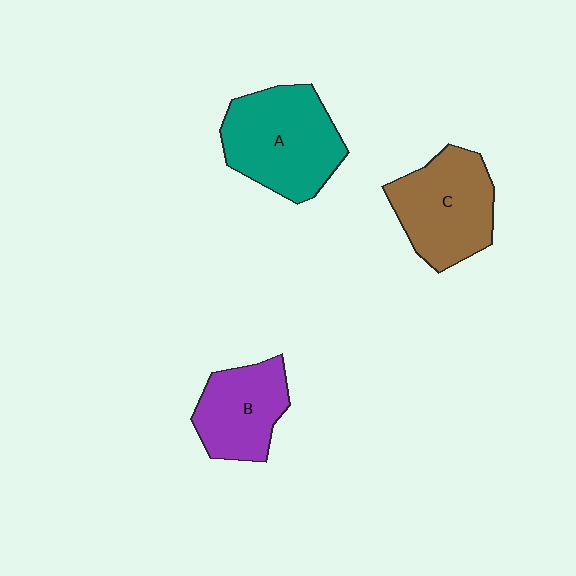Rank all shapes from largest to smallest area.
From largest to smallest: A (teal), C (brown), B (purple).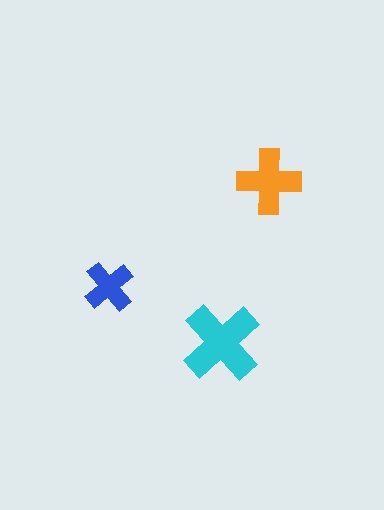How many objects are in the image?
There are 3 objects in the image.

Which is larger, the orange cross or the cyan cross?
The cyan one.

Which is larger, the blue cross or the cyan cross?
The cyan one.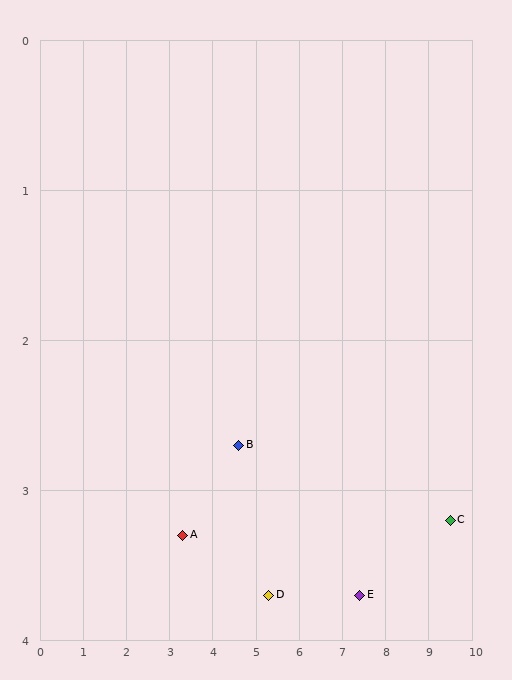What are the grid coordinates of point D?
Point D is at approximately (5.3, 3.7).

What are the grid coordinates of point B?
Point B is at approximately (4.6, 2.7).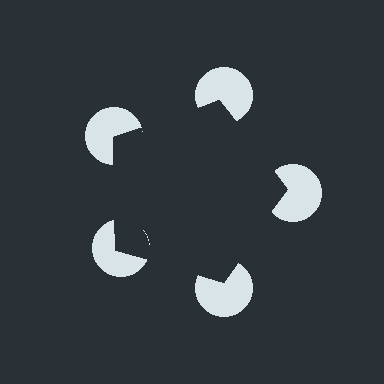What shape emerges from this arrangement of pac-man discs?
An illusory pentagon — its edges are inferred from the aligned wedge cuts in the pac-man discs, not physically drawn.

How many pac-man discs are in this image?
There are 5 — one at each vertex of the illusory pentagon.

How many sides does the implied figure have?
5 sides.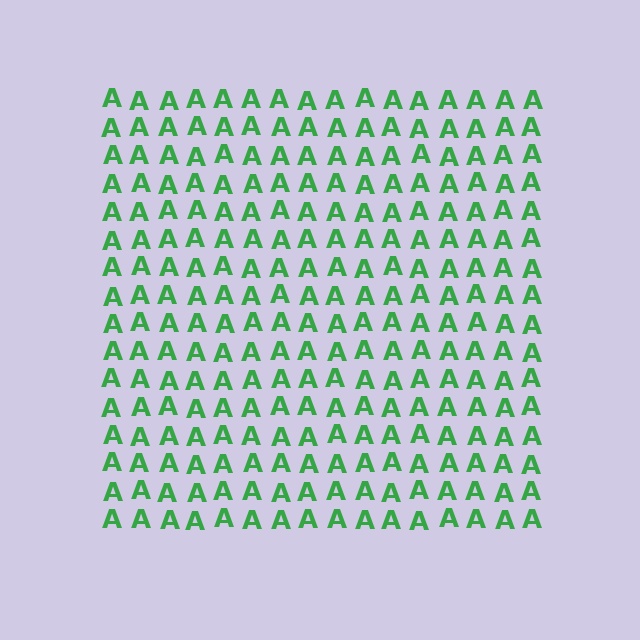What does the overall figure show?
The overall figure shows a square.